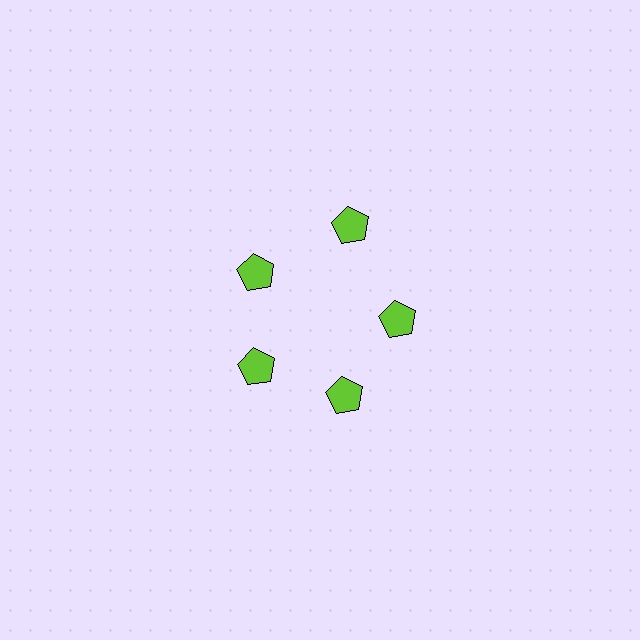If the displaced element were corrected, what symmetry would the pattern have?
It would have 5-fold rotational symmetry — the pattern would map onto itself every 72 degrees.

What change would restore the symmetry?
The symmetry would be restored by moving it inward, back onto the ring so that all 5 pentagons sit at equal angles and equal distance from the center.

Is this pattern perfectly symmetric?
No. The 5 lime pentagons are arranged in a ring, but one element near the 1 o'clock position is pushed outward from the center, breaking the 5-fold rotational symmetry.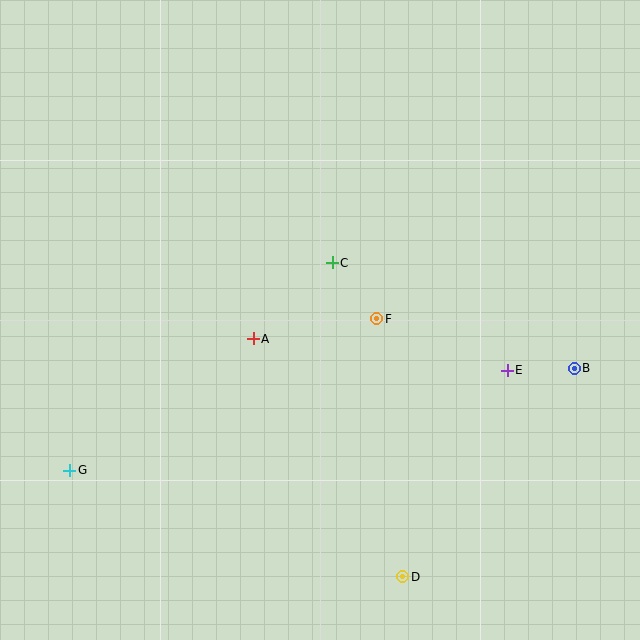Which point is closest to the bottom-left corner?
Point G is closest to the bottom-left corner.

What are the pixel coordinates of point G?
Point G is at (70, 470).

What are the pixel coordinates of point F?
Point F is at (377, 319).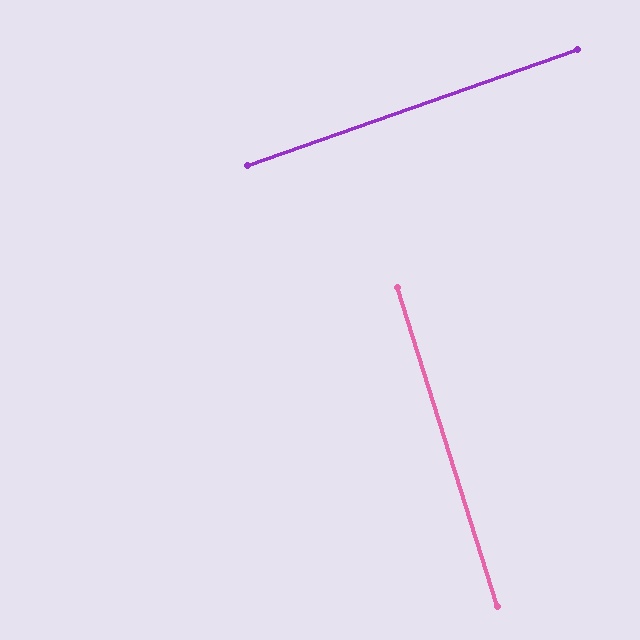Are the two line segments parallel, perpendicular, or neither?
Perpendicular — they meet at approximately 88°.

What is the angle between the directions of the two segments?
Approximately 88 degrees.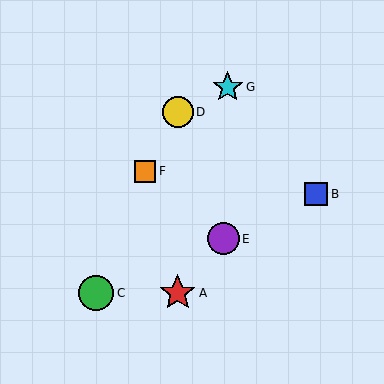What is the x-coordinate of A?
Object A is at x≈178.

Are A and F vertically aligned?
No, A is at x≈178 and F is at x≈145.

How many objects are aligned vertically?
2 objects (A, D) are aligned vertically.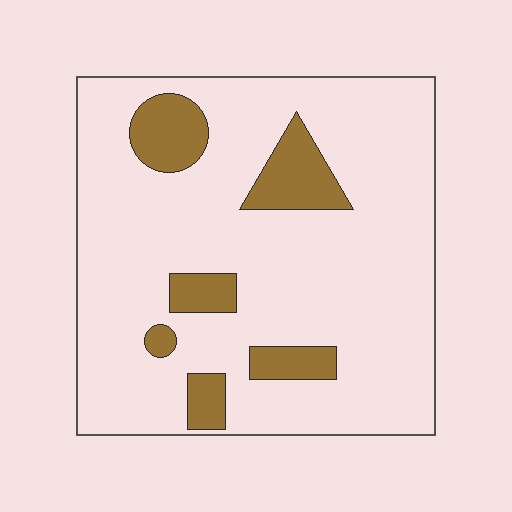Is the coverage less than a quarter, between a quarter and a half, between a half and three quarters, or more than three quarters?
Less than a quarter.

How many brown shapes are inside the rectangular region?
6.